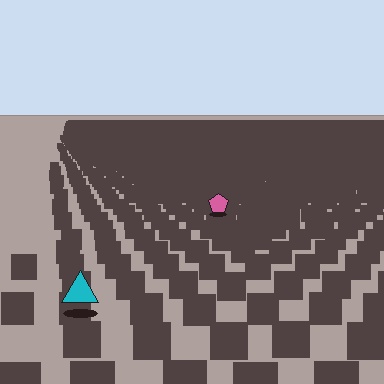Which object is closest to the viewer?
The cyan triangle is closest. The texture marks near it are larger and more spread out.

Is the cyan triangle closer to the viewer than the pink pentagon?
Yes. The cyan triangle is closer — you can tell from the texture gradient: the ground texture is coarser near it.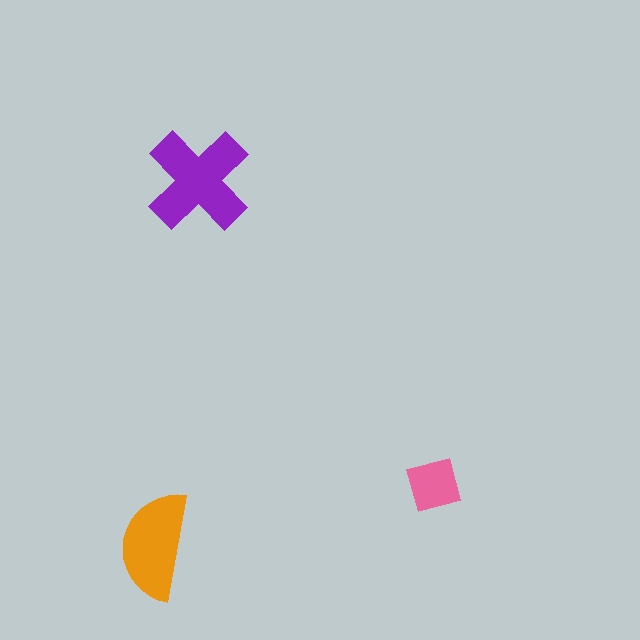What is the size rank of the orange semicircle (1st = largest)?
2nd.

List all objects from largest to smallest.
The purple cross, the orange semicircle, the pink square.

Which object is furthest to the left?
The orange semicircle is leftmost.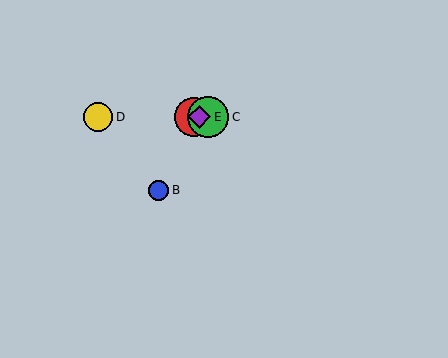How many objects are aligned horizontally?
4 objects (A, C, D, E) are aligned horizontally.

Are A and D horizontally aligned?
Yes, both are at y≈117.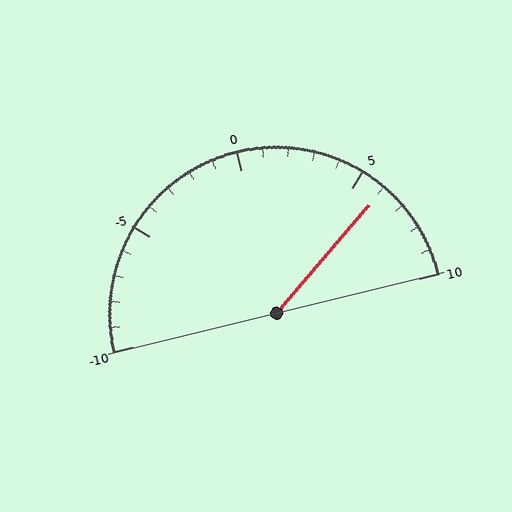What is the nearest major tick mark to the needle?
The nearest major tick mark is 5.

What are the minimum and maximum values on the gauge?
The gauge ranges from -10 to 10.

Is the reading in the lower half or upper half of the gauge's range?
The reading is in the upper half of the range (-10 to 10).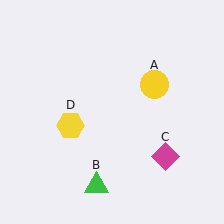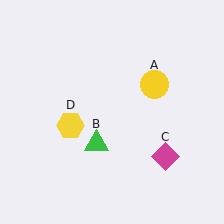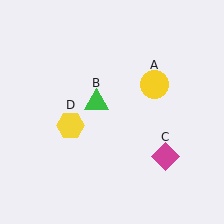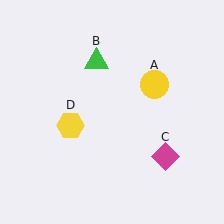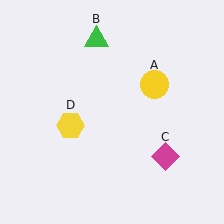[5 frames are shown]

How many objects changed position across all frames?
1 object changed position: green triangle (object B).